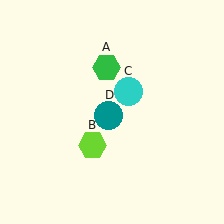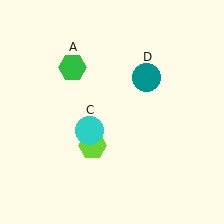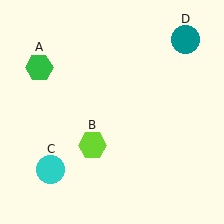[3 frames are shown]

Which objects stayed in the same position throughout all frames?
Lime hexagon (object B) remained stationary.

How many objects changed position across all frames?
3 objects changed position: green hexagon (object A), cyan circle (object C), teal circle (object D).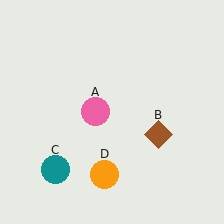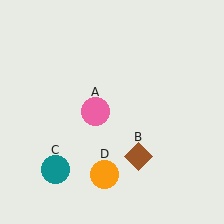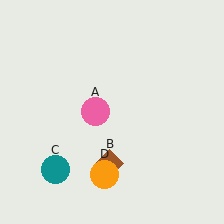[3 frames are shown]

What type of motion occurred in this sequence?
The brown diamond (object B) rotated clockwise around the center of the scene.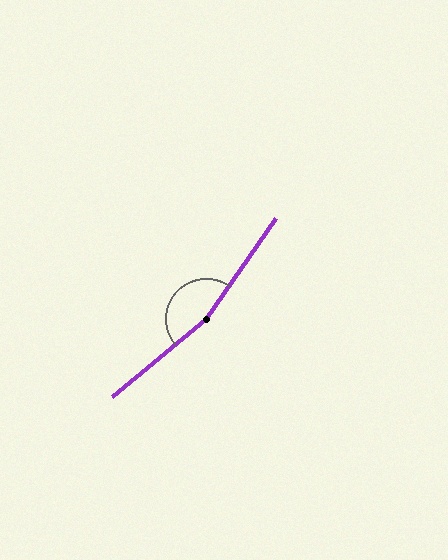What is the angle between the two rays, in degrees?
Approximately 165 degrees.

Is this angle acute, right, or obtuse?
It is obtuse.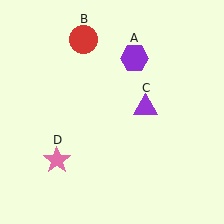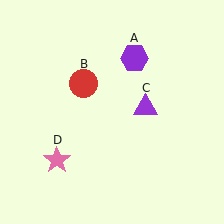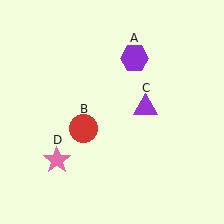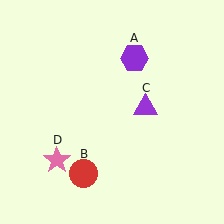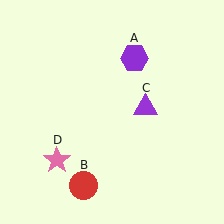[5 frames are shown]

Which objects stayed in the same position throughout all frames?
Purple hexagon (object A) and purple triangle (object C) and pink star (object D) remained stationary.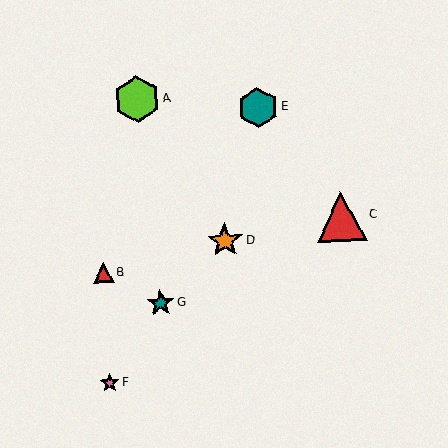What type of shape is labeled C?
Shape C is a red triangle.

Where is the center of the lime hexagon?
The center of the lime hexagon is at (137, 99).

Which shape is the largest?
The red triangle (labeled C) is the largest.